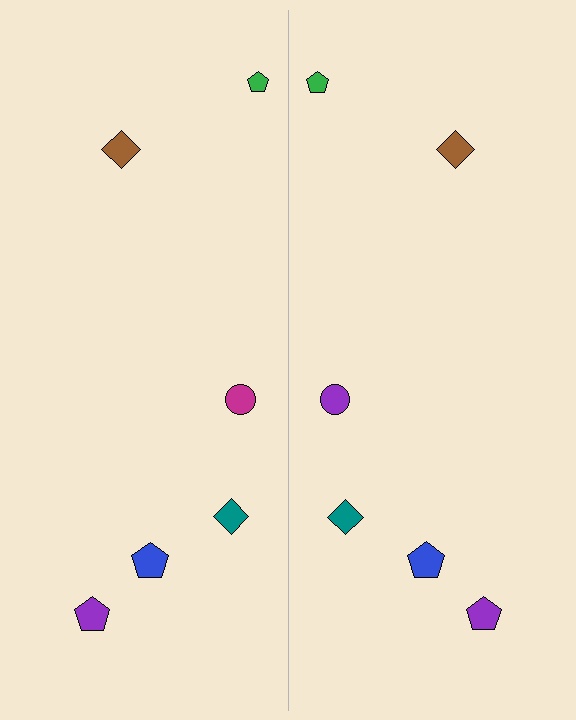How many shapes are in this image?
There are 12 shapes in this image.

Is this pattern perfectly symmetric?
No, the pattern is not perfectly symmetric. The purple circle on the right side breaks the symmetry — its mirror counterpart is magenta.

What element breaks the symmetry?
The purple circle on the right side breaks the symmetry — its mirror counterpart is magenta.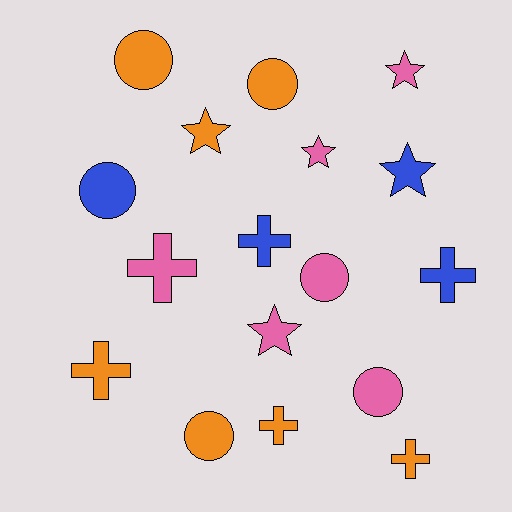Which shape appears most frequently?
Cross, with 6 objects.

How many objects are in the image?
There are 17 objects.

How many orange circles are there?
There are 3 orange circles.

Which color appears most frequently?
Orange, with 7 objects.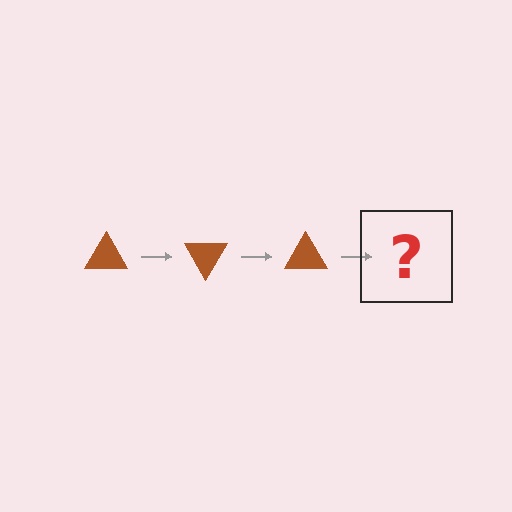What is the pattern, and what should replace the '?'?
The pattern is that the triangle rotates 60 degrees each step. The '?' should be a brown triangle rotated 180 degrees.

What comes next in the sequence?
The next element should be a brown triangle rotated 180 degrees.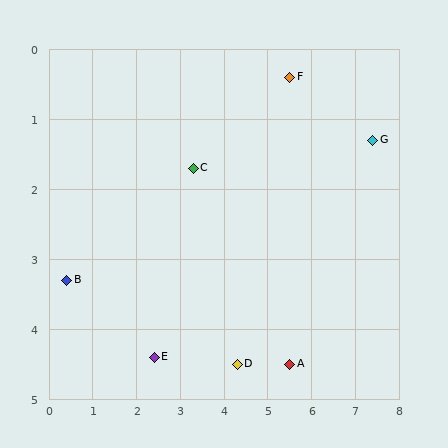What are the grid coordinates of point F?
Point F is at approximately (5.5, 0.4).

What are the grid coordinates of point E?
Point E is at approximately (2.4, 4.4).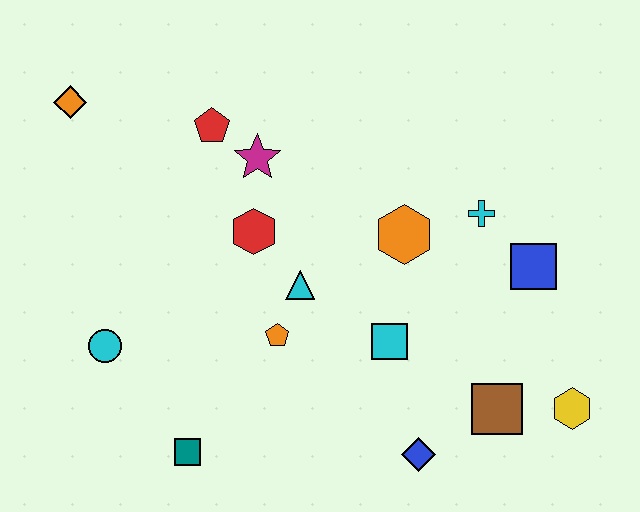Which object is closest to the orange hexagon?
The cyan cross is closest to the orange hexagon.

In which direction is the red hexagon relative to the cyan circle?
The red hexagon is to the right of the cyan circle.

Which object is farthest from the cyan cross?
The orange diamond is farthest from the cyan cross.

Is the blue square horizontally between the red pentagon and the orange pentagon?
No